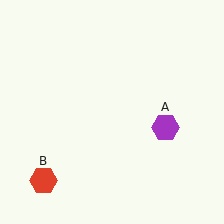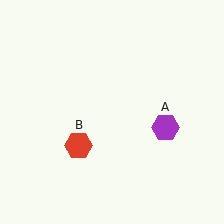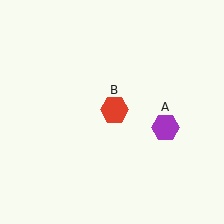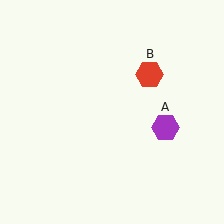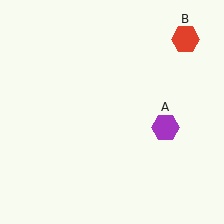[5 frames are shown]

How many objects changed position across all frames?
1 object changed position: red hexagon (object B).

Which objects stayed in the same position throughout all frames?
Purple hexagon (object A) remained stationary.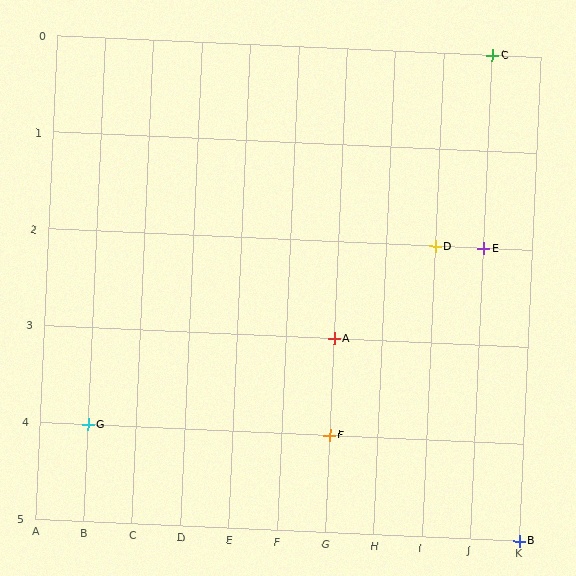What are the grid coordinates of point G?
Point G is at grid coordinates (B, 4).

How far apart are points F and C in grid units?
Points F and C are 3 columns and 4 rows apart (about 5.0 grid units diagonally).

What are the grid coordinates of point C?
Point C is at grid coordinates (J, 0).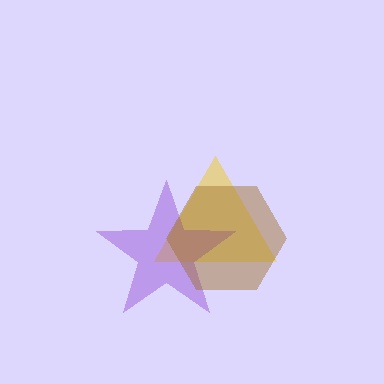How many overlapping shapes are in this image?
There are 3 overlapping shapes in the image.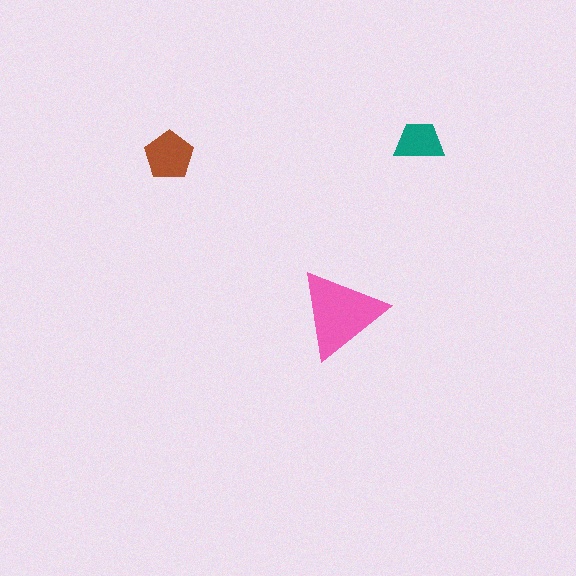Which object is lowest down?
The pink triangle is bottommost.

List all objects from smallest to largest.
The teal trapezoid, the brown pentagon, the pink triangle.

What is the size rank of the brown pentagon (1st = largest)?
2nd.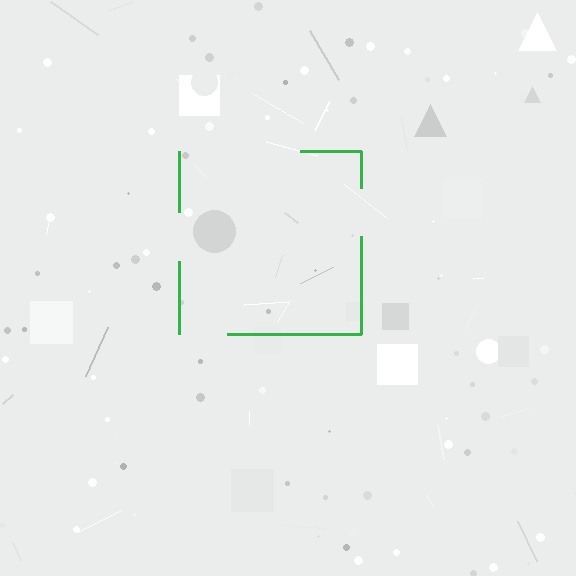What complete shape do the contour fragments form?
The contour fragments form a square.